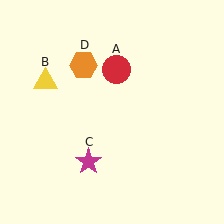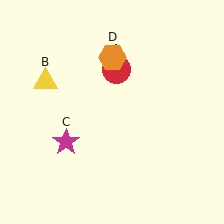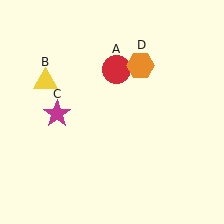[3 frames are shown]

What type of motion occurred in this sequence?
The magenta star (object C), orange hexagon (object D) rotated clockwise around the center of the scene.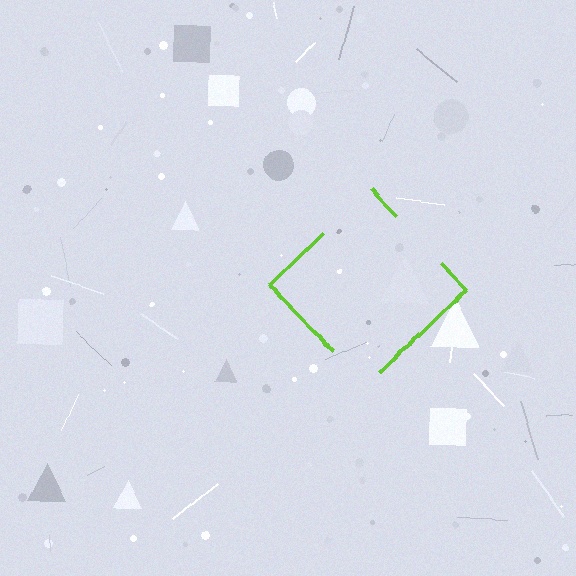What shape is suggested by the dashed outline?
The dashed outline suggests a diamond.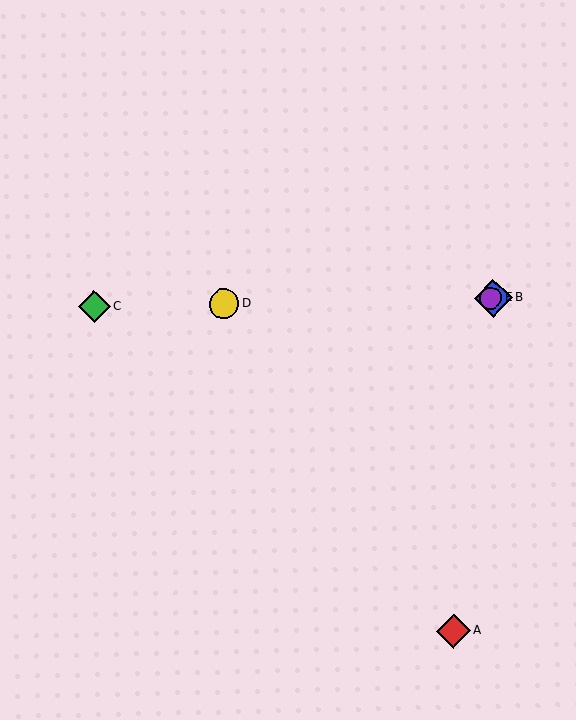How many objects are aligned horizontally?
4 objects (B, C, D, E) are aligned horizontally.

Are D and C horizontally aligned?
Yes, both are at y≈304.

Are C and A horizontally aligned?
No, C is at y≈307 and A is at y≈631.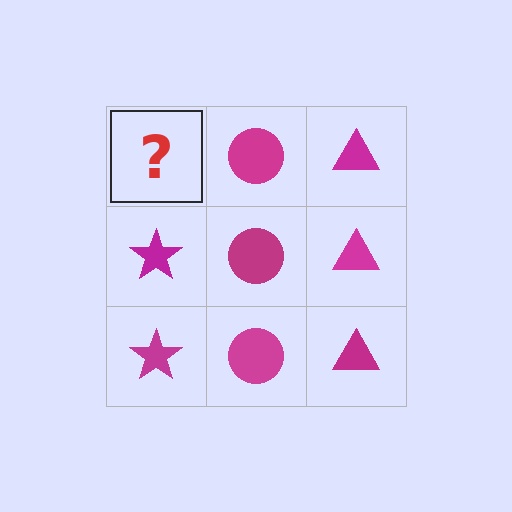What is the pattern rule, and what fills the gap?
The rule is that each column has a consistent shape. The gap should be filled with a magenta star.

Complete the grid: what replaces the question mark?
The question mark should be replaced with a magenta star.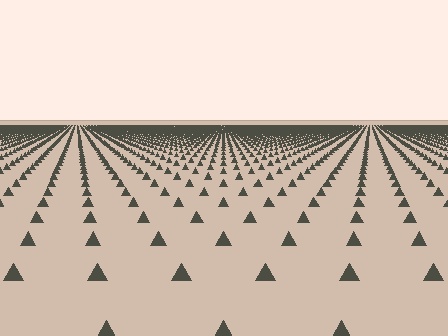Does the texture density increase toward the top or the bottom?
Density increases toward the top.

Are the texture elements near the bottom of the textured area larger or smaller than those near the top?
Larger. Near the bottom, elements are closer to the viewer and appear at a bigger on-screen size.